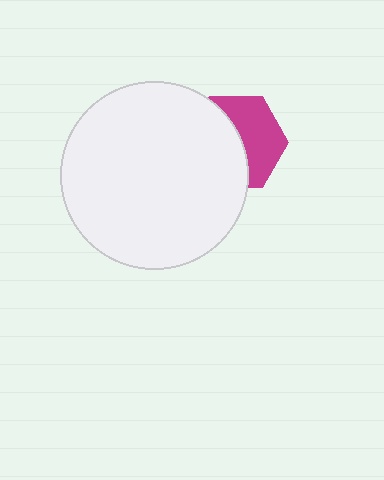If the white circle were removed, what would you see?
You would see the complete magenta hexagon.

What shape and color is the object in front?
The object in front is a white circle.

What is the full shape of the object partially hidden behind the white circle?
The partially hidden object is a magenta hexagon.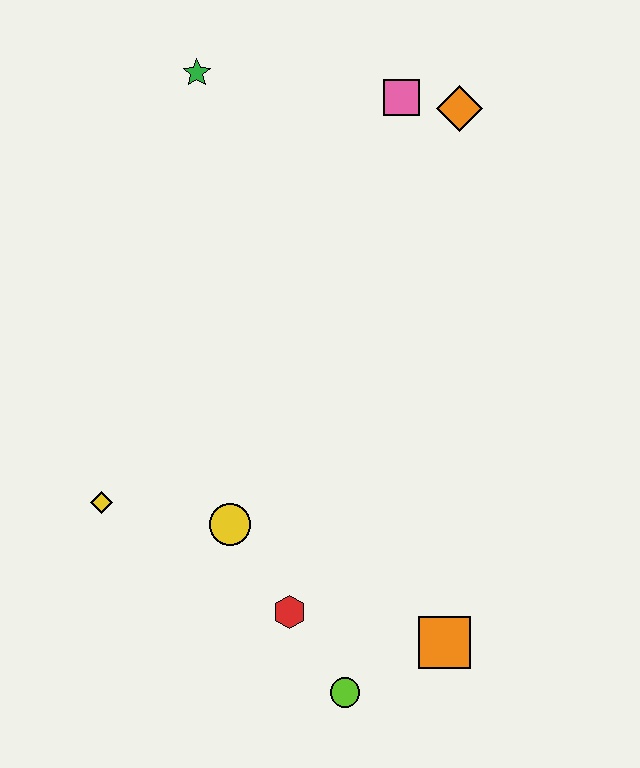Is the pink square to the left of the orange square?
Yes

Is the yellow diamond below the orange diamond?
Yes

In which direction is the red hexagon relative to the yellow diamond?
The red hexagon is to the right of the yellow diamond.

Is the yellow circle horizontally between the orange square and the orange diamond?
No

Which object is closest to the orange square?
The lime circle is closest to the orange square.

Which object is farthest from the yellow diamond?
The orange diamond is farthest from the yellow diamond.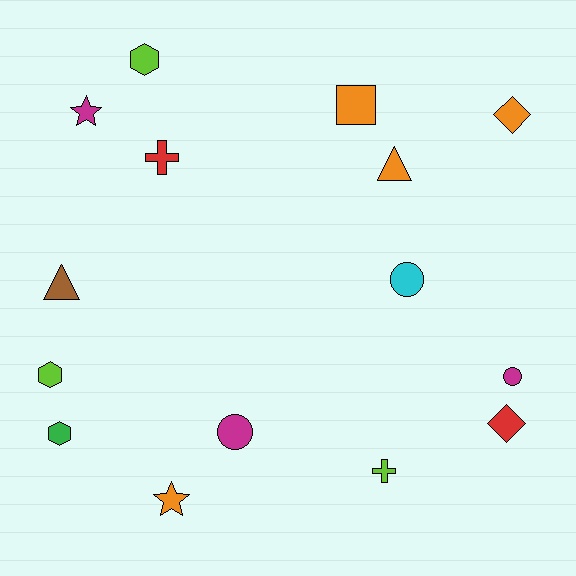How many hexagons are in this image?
There are 3 hexagons.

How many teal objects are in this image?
There are no teal objects.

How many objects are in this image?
There are 15 objects.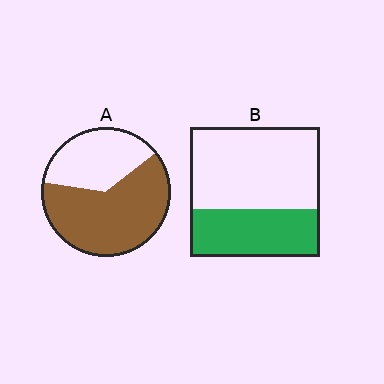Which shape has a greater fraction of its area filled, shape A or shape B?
Shape A.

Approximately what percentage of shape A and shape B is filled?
A is approximately 65% and B is approximately 35%.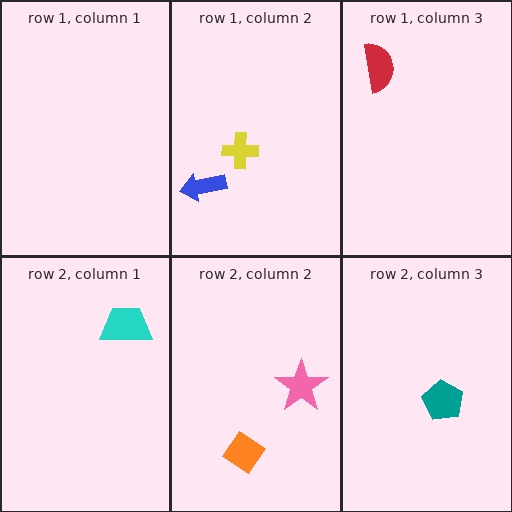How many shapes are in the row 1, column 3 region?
1.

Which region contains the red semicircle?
The row 1, column 3 region.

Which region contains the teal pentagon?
The row 2, column 3 region.